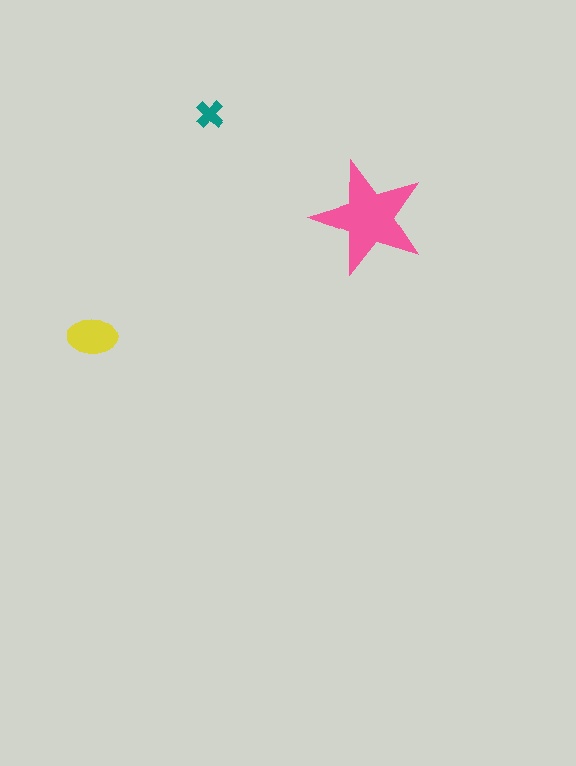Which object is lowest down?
The yellow ellipse is bottommost.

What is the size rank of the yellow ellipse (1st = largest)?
2nd.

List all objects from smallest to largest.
The teal cross, the yellow ellipse, the pink star.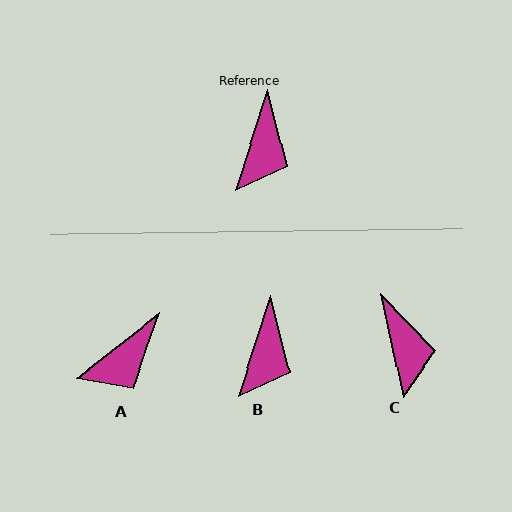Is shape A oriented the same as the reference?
No, it is off by about 34 degrees.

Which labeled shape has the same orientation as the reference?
B.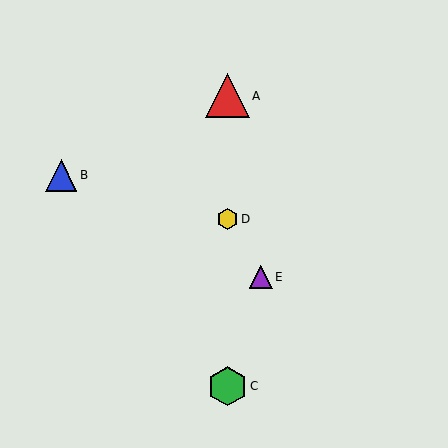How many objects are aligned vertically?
3 objects (A, C, D) are aligned vertically.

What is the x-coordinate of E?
Object E is at x≈261.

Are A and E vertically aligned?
No, A is at x≈228 and E is at x≈261.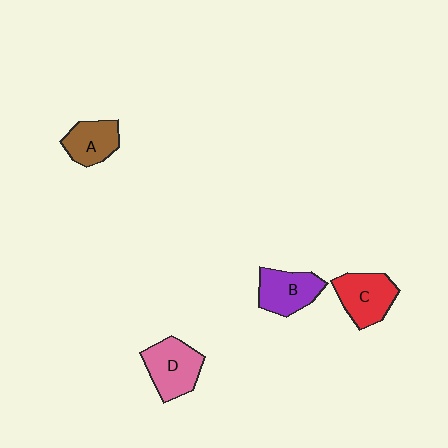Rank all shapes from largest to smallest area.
From largest to smallest: D (pink), C (red), B (purple), A (brown).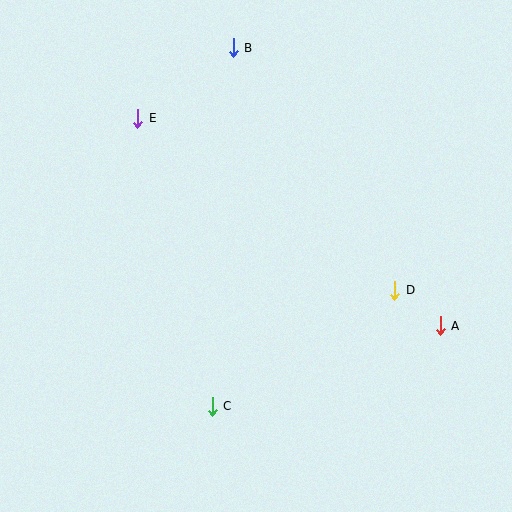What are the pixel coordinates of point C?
Point C is at (212, 406).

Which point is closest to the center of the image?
Point D at (395, 290) is closest to the center.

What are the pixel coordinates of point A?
Point A is at (440, 326).